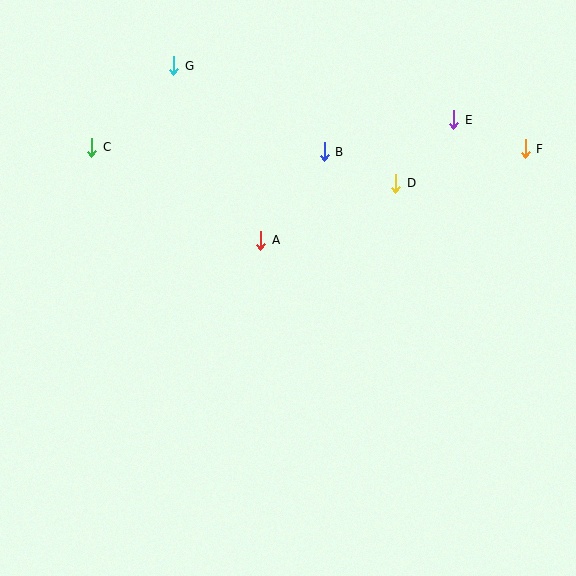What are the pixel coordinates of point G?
Point G is at (174, 66).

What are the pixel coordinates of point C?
Point C is at (92, 147).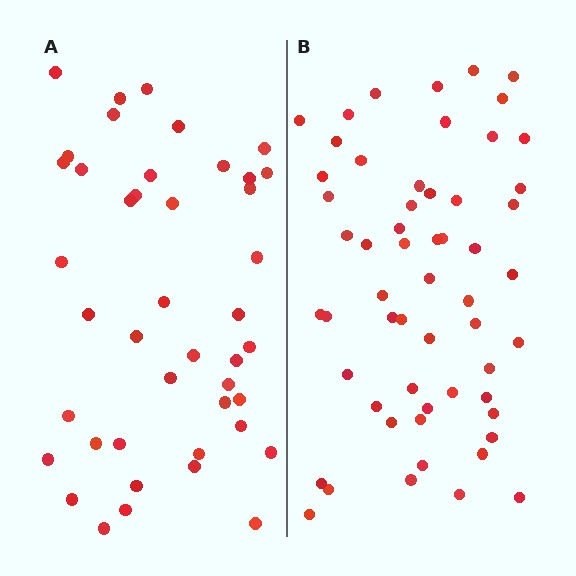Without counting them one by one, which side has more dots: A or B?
Region B (the right region) has more dots.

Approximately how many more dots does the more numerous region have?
Region B has approximately 15 more dots than region A.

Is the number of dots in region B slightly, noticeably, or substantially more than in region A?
Region B has noticeably more, but not dramatically so. The ratio is roughly 1.3 to 1.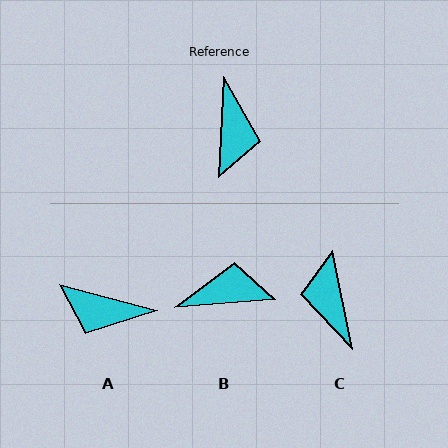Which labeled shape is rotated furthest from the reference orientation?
C, about 166 degrees away.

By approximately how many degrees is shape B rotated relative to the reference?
Approximately 96 degrees counter-clockwise.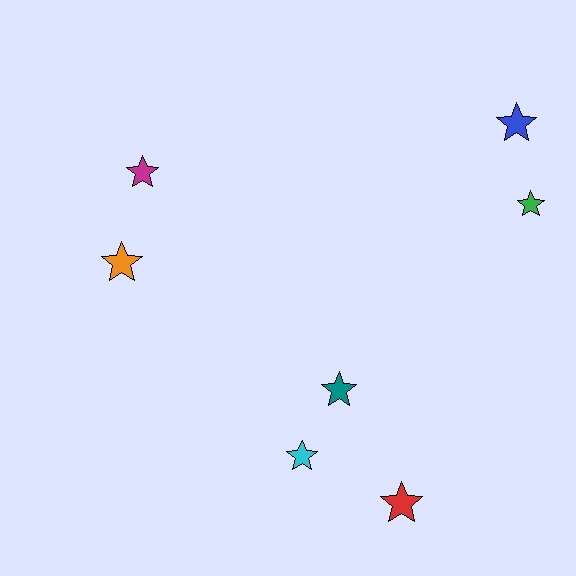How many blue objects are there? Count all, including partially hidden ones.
There is 1 blue object.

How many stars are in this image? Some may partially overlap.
There are 7 stars.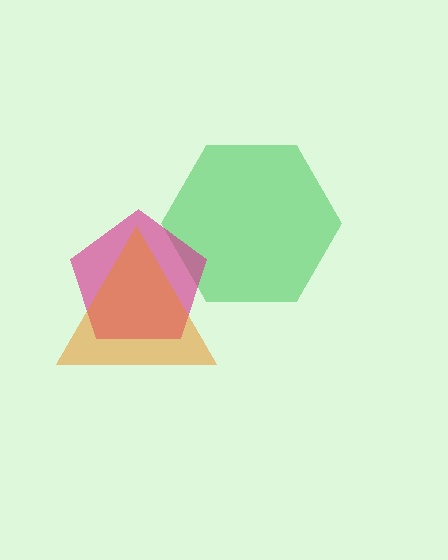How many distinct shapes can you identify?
There are 3 distinct shapes: a green hexagon, a magenta pentagon, an orange triangle.